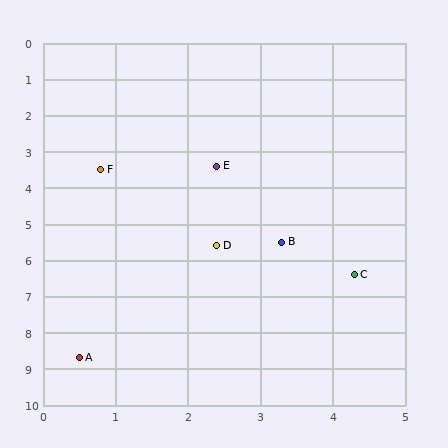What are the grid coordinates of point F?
Point F is at approximately (0.8, 3.5).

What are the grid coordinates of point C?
Point C is at approximately (4.3, 6.4).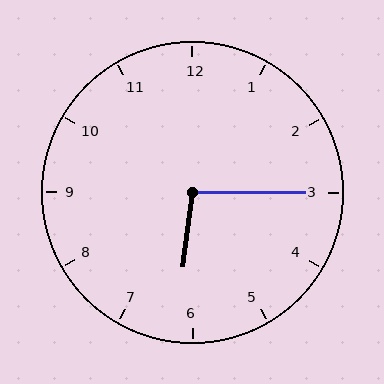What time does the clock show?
6:15.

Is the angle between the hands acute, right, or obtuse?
It is obtuse.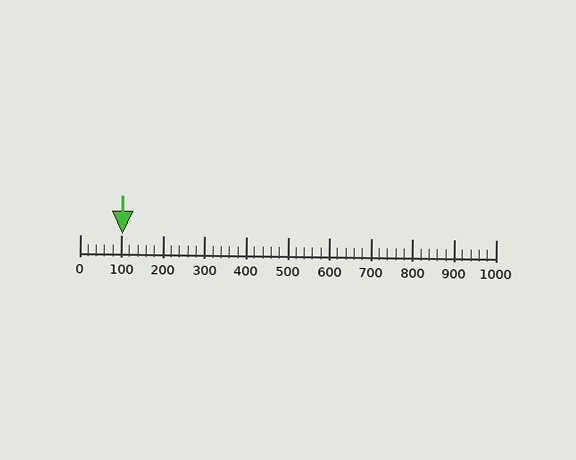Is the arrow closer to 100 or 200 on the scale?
The arrow is closer to 100.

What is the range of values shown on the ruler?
The ruler shows values from 0 to 1000.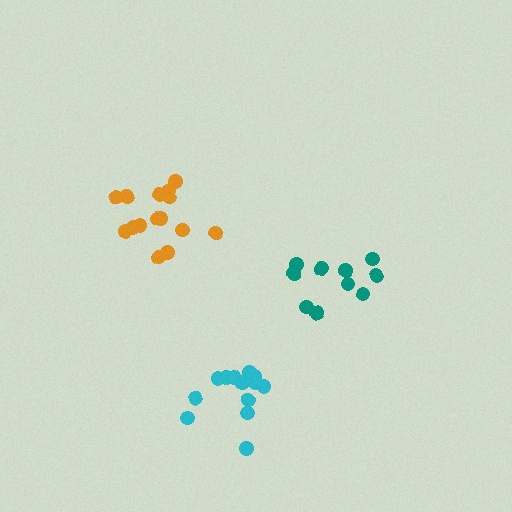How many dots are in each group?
Group 1: 13 dots, Group 2: 15 dots, Group 3: 11 dots (39 total).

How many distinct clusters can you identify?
There are 3 distinct clusters.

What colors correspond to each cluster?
The clusters are colored: cyan, orange, teal.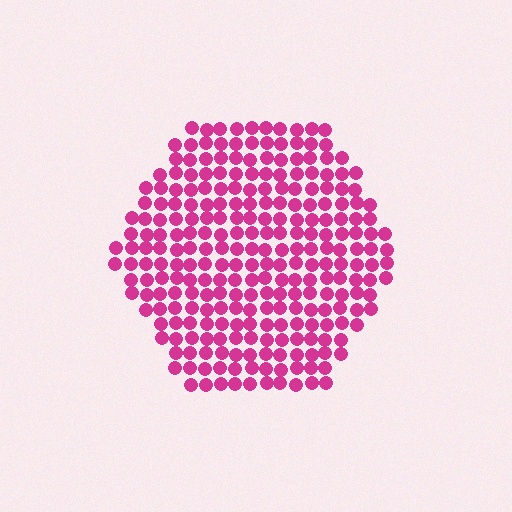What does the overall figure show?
The overall figure shows a hexagon.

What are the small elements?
The small elements are circles.